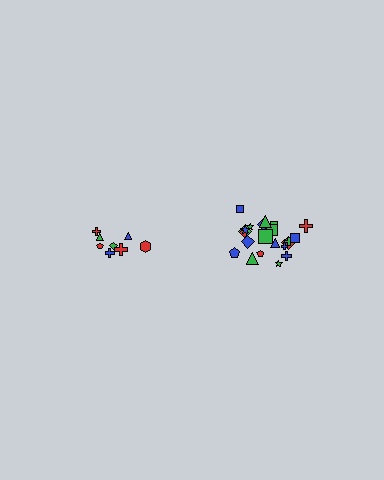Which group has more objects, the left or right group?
The right group.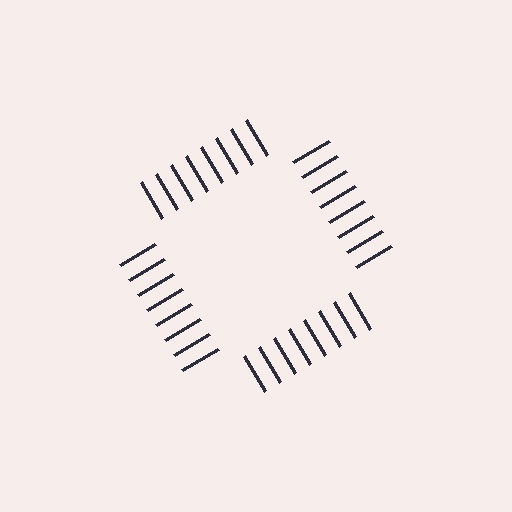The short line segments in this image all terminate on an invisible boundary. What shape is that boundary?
An illusory square — the line segments terminate on its edges but no continuous stroke is drawn.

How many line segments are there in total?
32 — 8 along each of the 4 edges.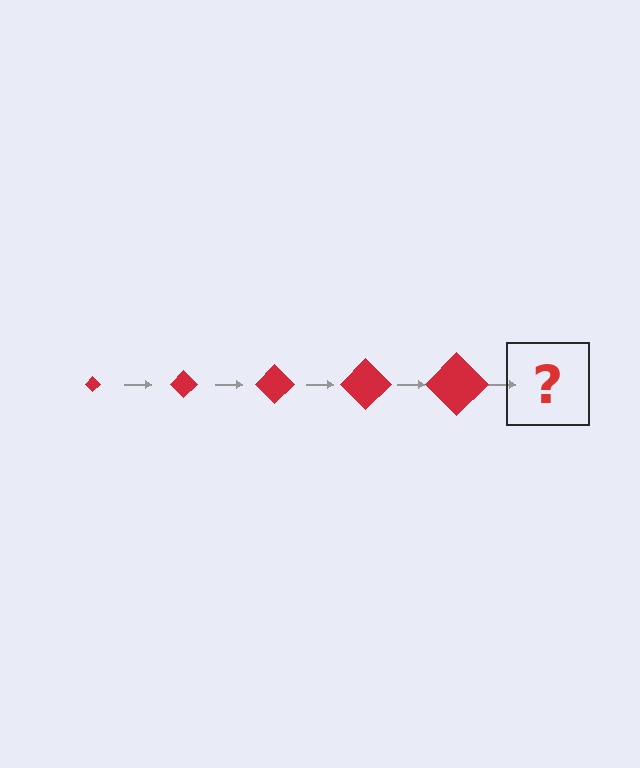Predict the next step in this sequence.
The next step is a red diamond, larger than the previous one.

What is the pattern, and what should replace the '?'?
The pattern is that the diamond gets progressively larger each step. The '?' should be a red diamond, larger than the previous one.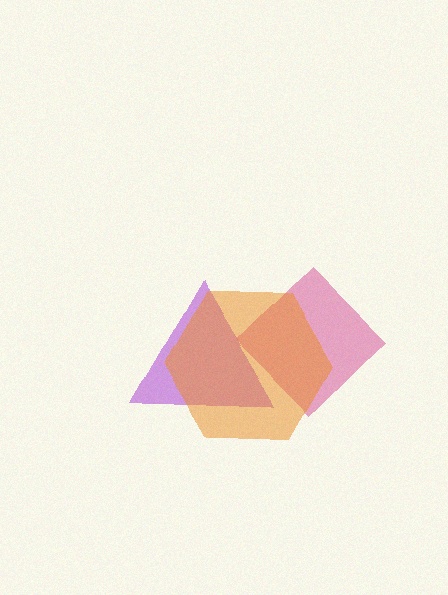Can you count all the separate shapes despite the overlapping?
Yes, there are 3 separate shapes.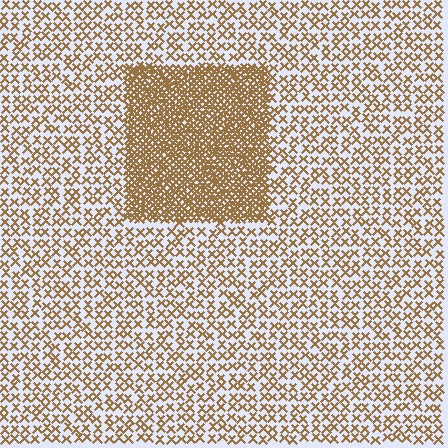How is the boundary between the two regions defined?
The boundary is defined by a change in element density (approximately 3.0x ratio). All elements are the same color, size, and shape.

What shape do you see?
I see a rectangle.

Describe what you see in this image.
The image contains small brown elements arranged at two different densities. A rectangle-shaped region is visible where the elements are more densely packed than the surrounding area.